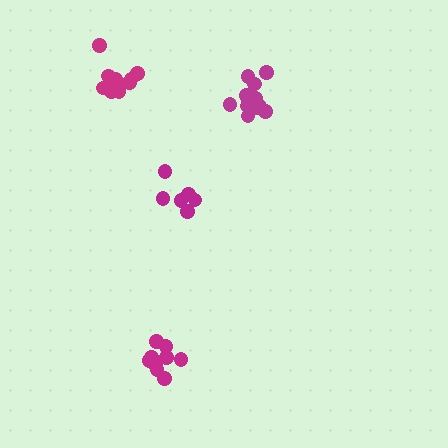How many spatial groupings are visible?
There are 4 spatial groupings.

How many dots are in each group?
Group 1: 12 dots, Group 2: 6 dots, Group 3: 9 dots, Group 4: 10 dots (37 total).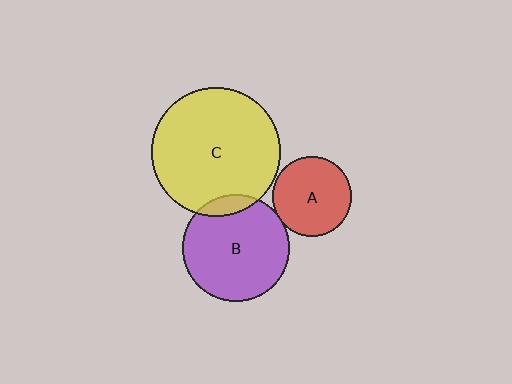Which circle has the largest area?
Circle C (yellow).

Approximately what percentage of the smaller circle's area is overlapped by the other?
Approximately 10%.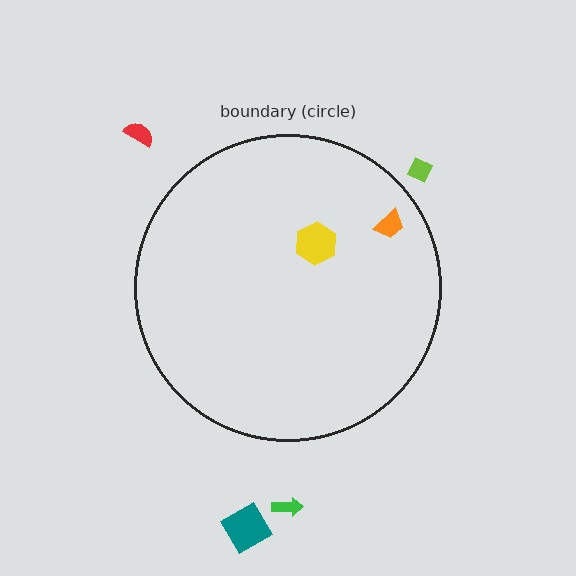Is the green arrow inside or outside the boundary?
Outside.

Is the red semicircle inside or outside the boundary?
Outside.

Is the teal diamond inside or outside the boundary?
Outside.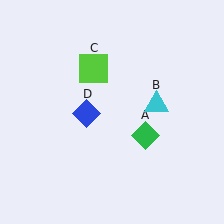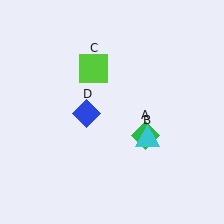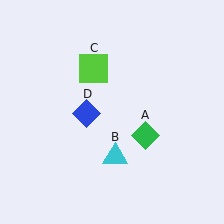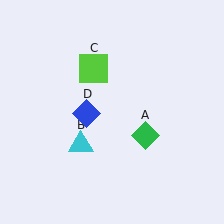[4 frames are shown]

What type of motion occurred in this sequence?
The cyan triangle (object B) rotated clockwise around the center of the scene.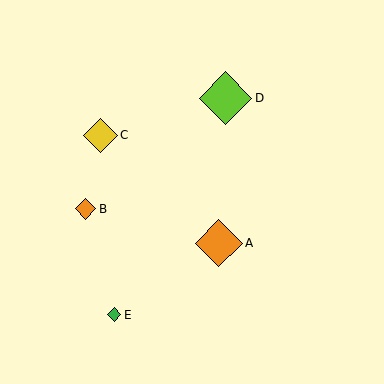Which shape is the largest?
The lime diamond (labeled D) is the largest.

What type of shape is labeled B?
Shape B is an orange diamond.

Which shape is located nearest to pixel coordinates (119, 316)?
The green diamond (labeled E) at (114, 315) is nearest to that location.